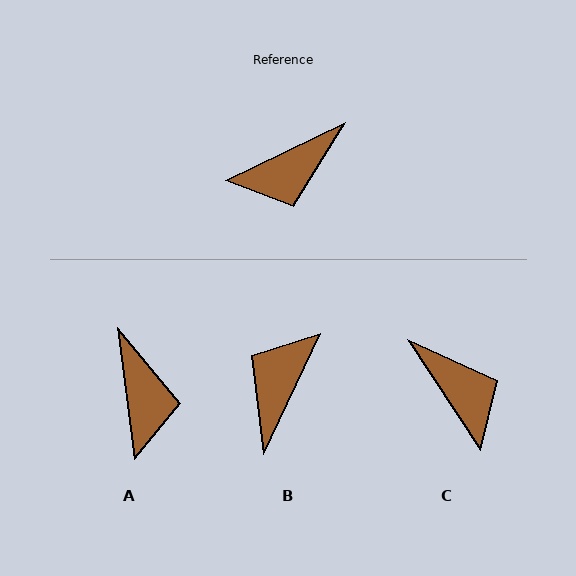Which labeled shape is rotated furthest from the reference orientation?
B, about 141 degrees away.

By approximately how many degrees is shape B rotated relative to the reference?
Approximately 141 degrees clockwise.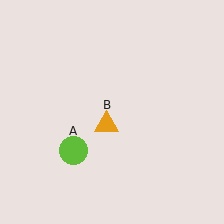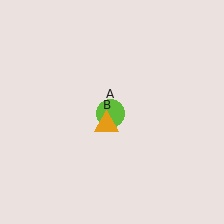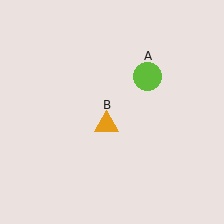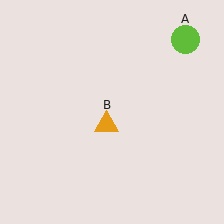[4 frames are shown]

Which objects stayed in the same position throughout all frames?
Orange triangle (object B) remained stationary.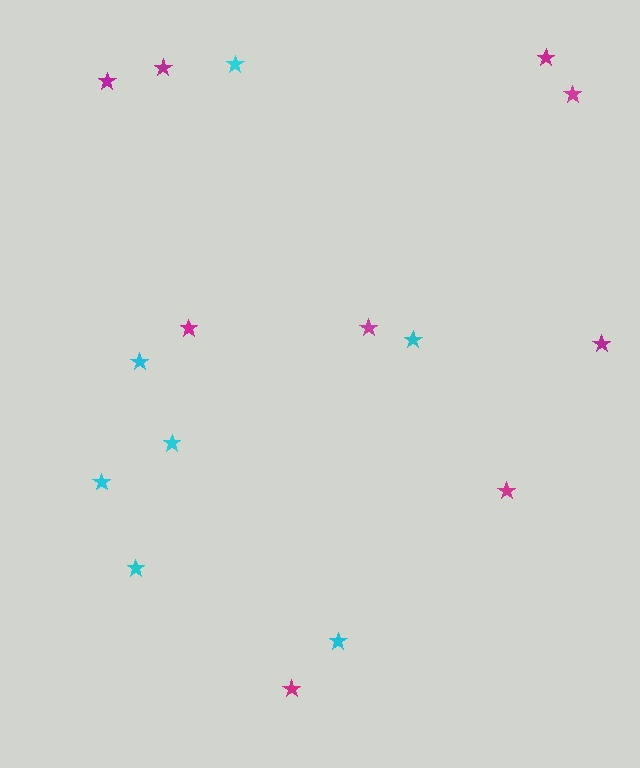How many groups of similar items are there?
There are 2 groups: one group of cyan stars (7) and one group of magenta stars (9).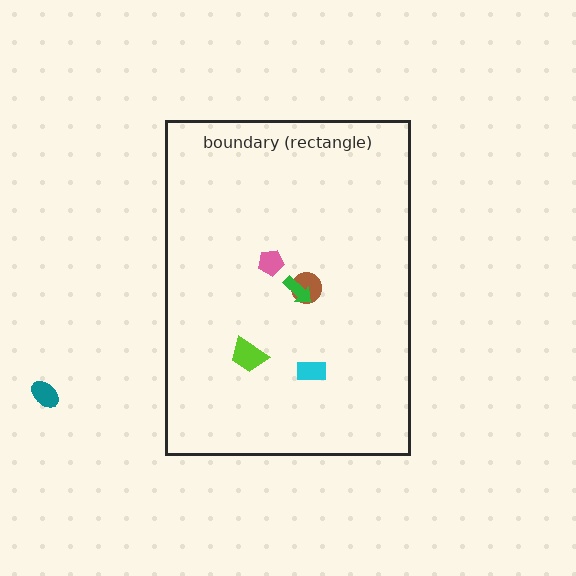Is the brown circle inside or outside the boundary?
Inside.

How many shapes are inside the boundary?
5 inside, 1 outside.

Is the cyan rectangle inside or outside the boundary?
Inside.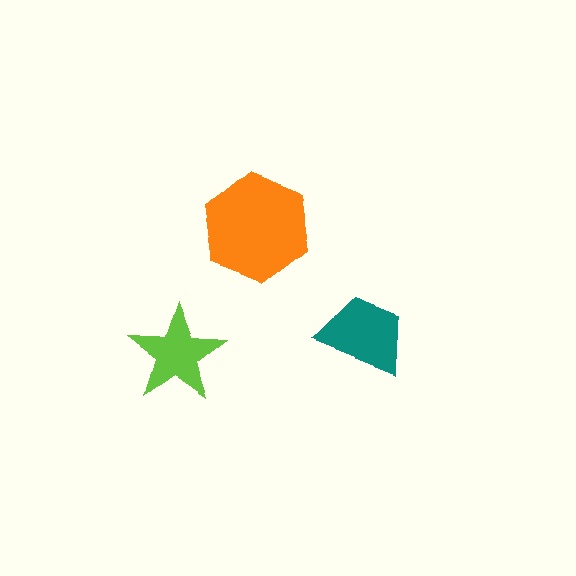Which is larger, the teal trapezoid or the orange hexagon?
The orange hexagon.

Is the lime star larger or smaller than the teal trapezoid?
Smaller.